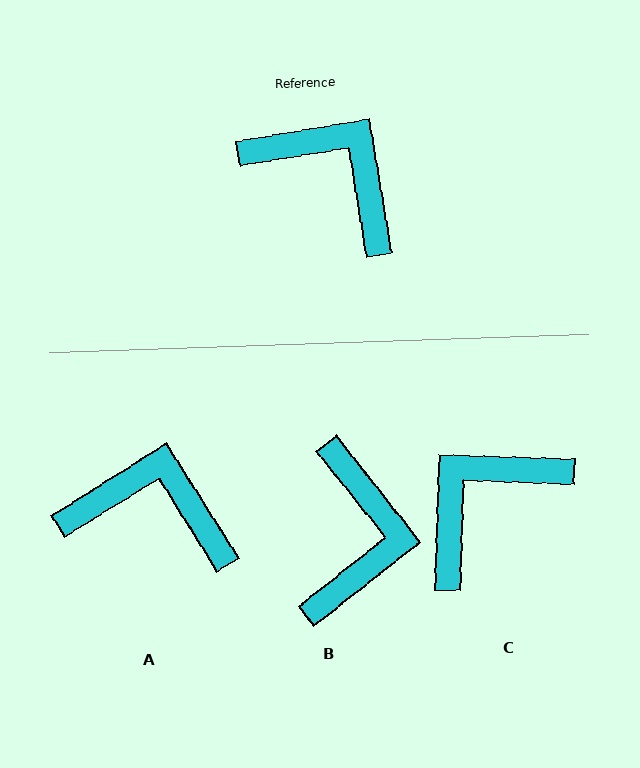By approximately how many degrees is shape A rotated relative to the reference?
Approximately 23 degrees counter-clockwise.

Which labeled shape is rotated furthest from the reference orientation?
C, about 79 degrees away.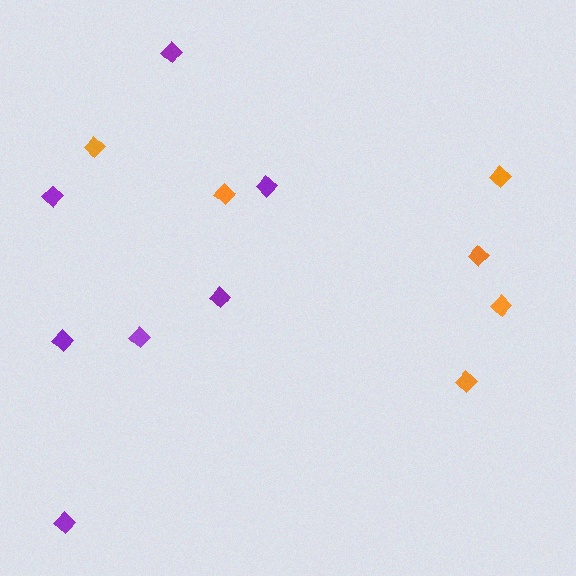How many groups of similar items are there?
There are 2 groups: one group of orange diamonds (6) and one group of purple diamonds (7).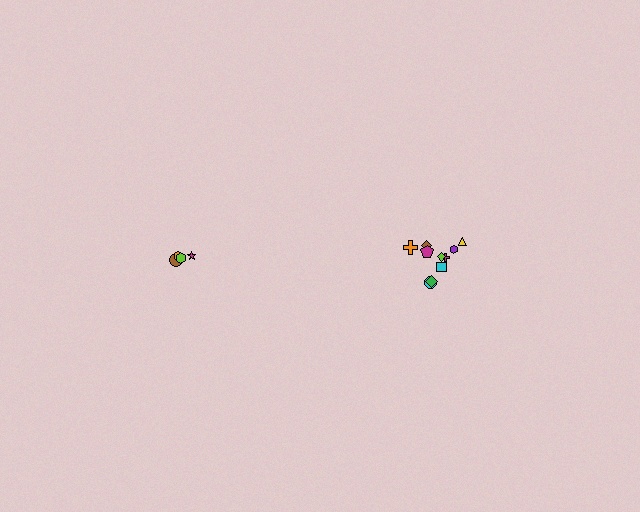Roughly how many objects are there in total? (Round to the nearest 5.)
Roughly 15 objects in total.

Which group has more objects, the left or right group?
The right group.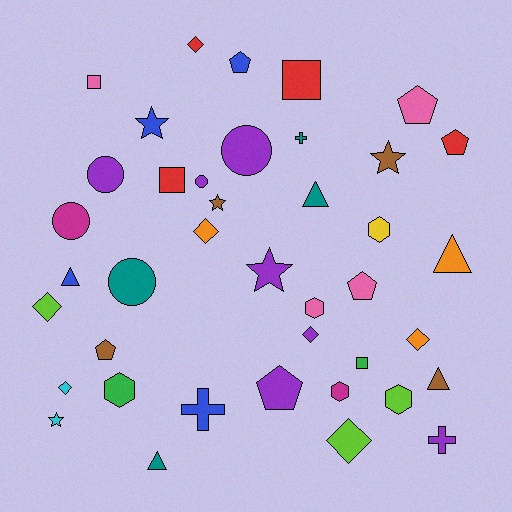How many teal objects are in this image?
There are 4 teal objects.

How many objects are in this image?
There are 40 objects.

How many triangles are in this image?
There are 5 triangles.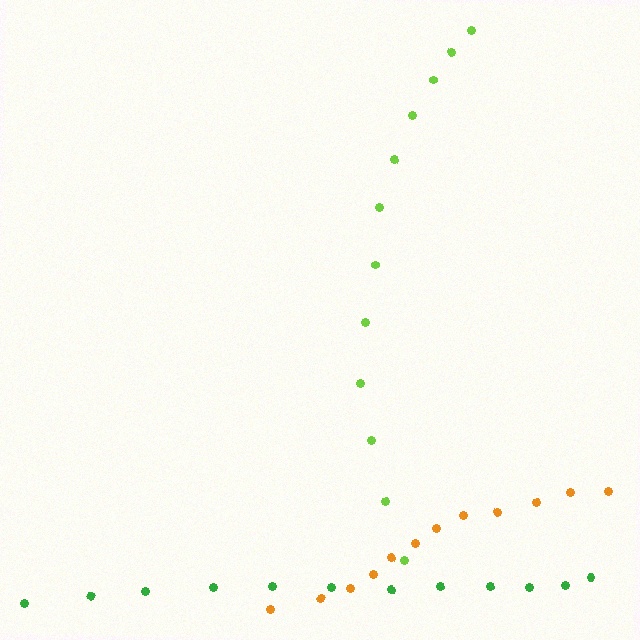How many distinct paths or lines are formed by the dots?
There are 3 distinct paths.